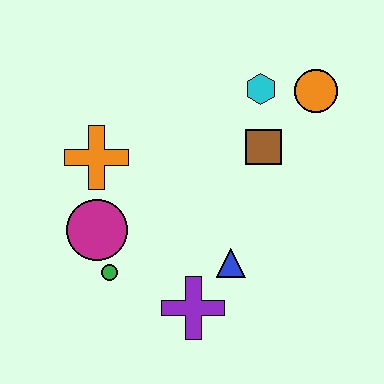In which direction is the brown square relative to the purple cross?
The brown square is above the purple cross.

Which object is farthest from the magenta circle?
The orange circle is farthest from the magenta circle.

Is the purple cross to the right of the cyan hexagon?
No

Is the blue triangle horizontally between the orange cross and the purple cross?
No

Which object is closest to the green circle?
The magenta circle is closest to the green circle.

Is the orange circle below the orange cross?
No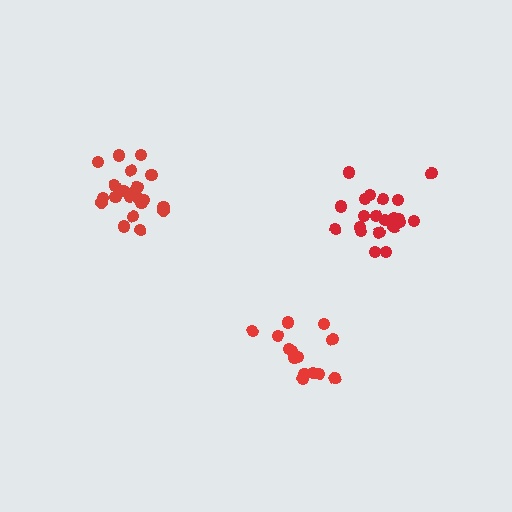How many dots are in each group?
Group 1: 15 dots, Group 2: 21 dots, Group 3: 21 dots (57 total).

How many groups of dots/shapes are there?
There are 3 groups.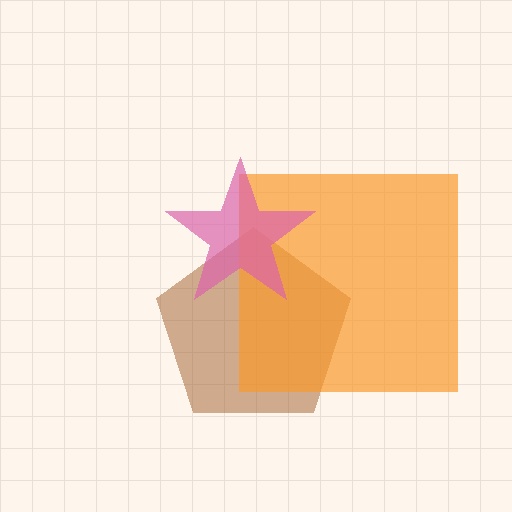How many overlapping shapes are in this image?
There are 3 overlapping shapes in the image.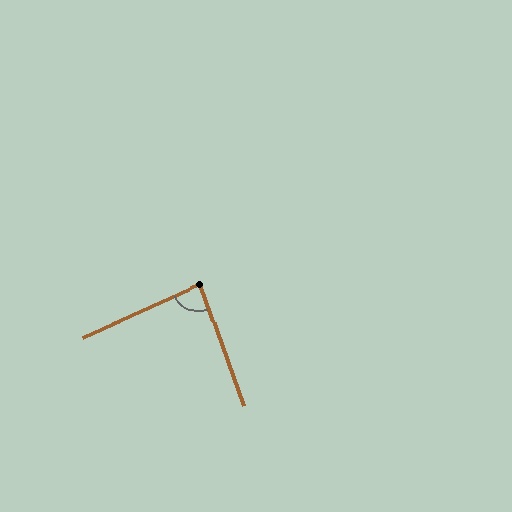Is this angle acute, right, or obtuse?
It is approximately a right angle.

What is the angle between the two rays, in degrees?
Approximately 85 degrees.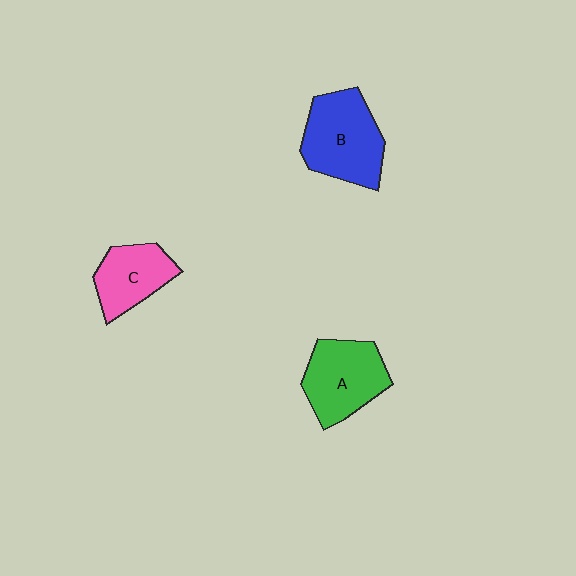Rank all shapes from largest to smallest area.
From largest to smallest: B (blue), A (green), C (pink).